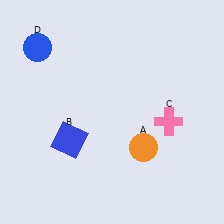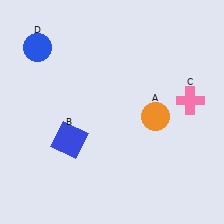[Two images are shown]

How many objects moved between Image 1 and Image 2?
2 objects moved between the two images.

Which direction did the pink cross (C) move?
The pink cross (C) moved up.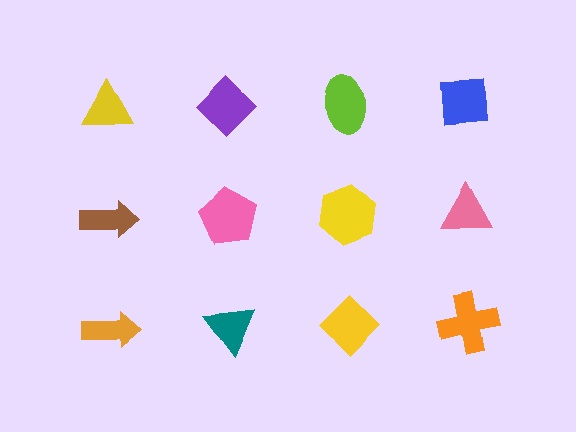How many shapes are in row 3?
4 shapes.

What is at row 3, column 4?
An orange cross.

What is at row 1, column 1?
A yellow triangle.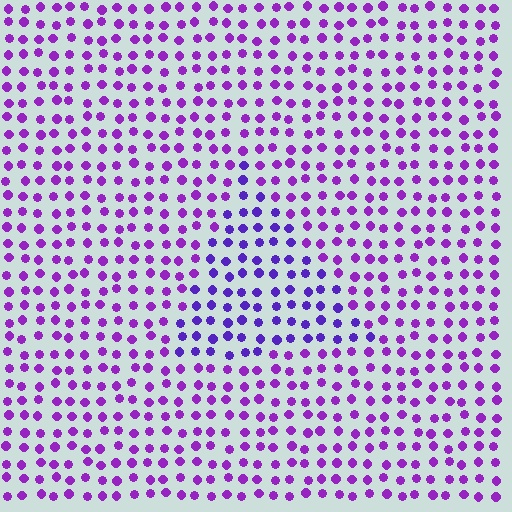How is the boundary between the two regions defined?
The boundary is defined purely by a slight shift in hue (about 25 degrees). Spacing, size, and orientation are identical on both sides.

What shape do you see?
I see a triangle.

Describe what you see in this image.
The image is filled with small purple elements in a uniform arrangement. A triangle-shaped region is visible where the elements are tinted to a slightly different hue, forming a subtle color boundary.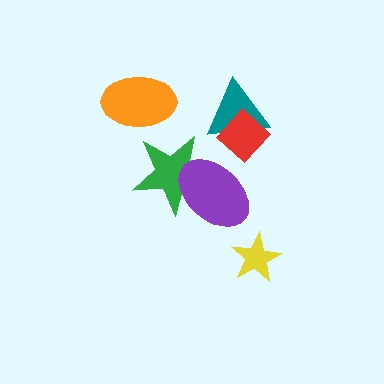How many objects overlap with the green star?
1 object overlaps with the green star.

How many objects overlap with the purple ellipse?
1 object overlaps with the purple ellipse.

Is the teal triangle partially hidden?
Yes, it is partially covered by another shape.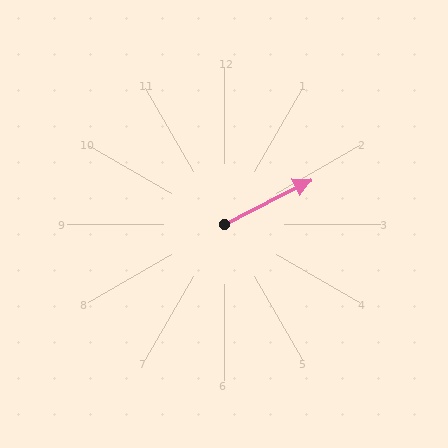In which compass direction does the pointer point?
Northeast.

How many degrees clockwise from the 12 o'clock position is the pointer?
Approximately 63 degrees.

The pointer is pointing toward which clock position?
Roughly 2 o'clock.